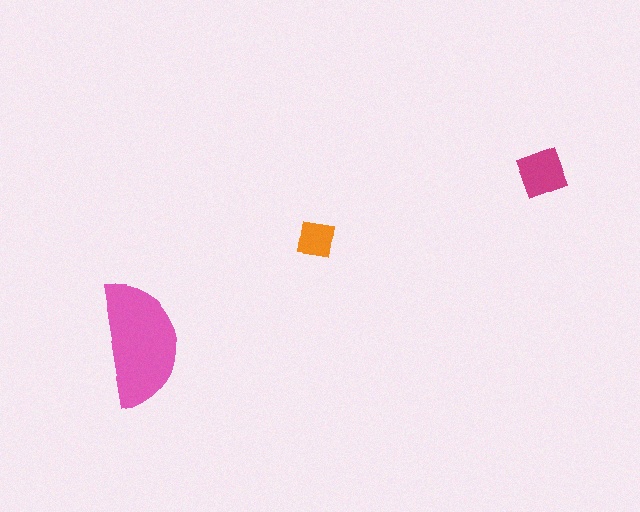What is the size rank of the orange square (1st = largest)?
3rd.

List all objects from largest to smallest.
The pink semicircle, the magenta square, the orange square.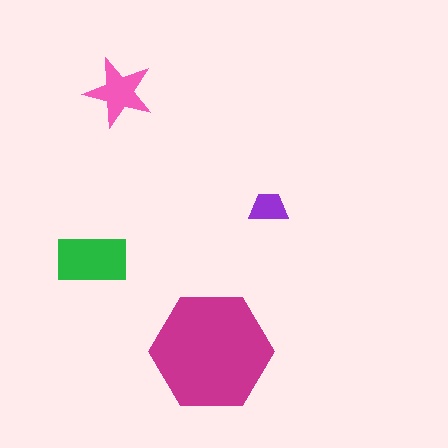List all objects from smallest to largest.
The purple trapezoid, the pink star, the green rectangle, the magenta hexagon.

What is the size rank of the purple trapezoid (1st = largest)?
4th.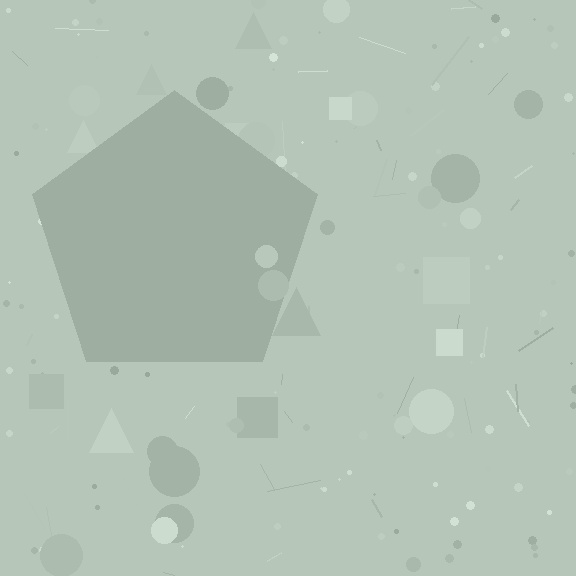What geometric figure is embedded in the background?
A pentagon is embedded in the background.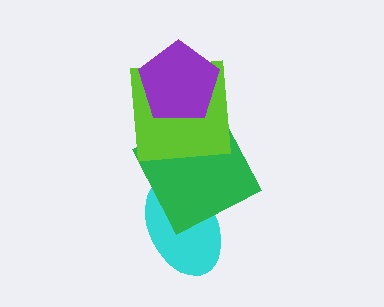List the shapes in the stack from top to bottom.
From top to bottom: the purple pentagon, the lime square, the green square, the cyan ellipse.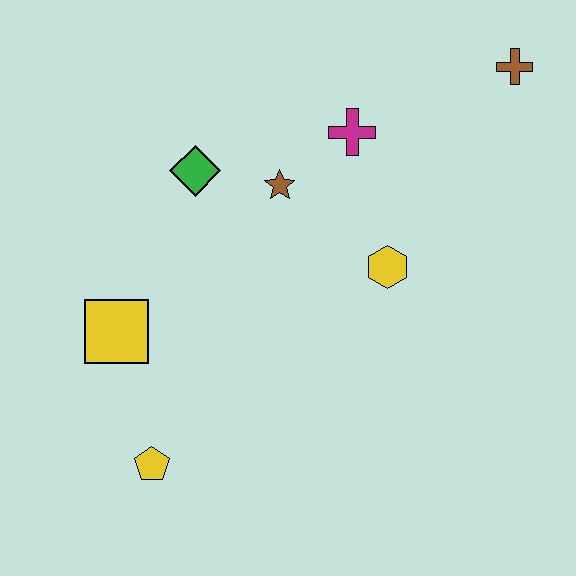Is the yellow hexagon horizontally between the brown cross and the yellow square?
Yes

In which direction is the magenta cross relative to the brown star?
The magenta cross is to the right of the brown star.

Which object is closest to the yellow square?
The yellow pentagon is closest to the yellow square.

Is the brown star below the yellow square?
No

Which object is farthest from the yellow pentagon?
The brown cross is farthest from the yellow pentagon.